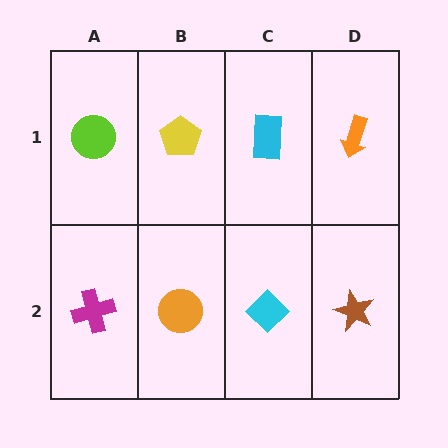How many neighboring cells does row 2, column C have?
3.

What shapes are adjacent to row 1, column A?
A magenta cross (row 2, column A), a yellow pentagon (row 1, column B).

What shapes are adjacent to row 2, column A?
A lime circle (row 1, column A), an orange circle (row 2, column B).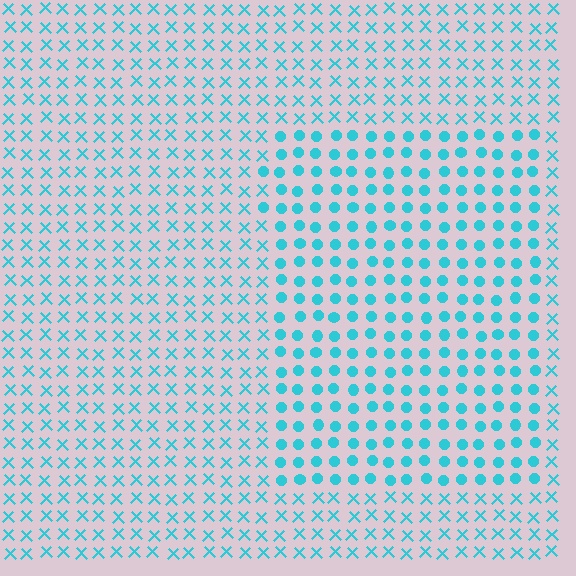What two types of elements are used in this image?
The image uses circles inside the rectangle region and X marks outside it.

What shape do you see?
I see a rectangle.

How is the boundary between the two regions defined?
The boundary is defined by a change in element shape: circles inside vs. X marks outside. All elements share the same color and spacing.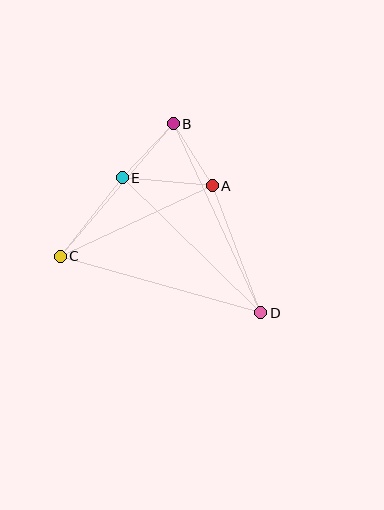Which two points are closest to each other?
Points A and B are closest to each other.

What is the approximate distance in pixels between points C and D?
The distance between C and D is approximately 208 pixels.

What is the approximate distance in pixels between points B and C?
The distance between B and C is approximately 174 pixels.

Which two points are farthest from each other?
Points B and D are farthest from each other.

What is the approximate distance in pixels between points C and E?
The distance between C and E is approximately 100 pixels.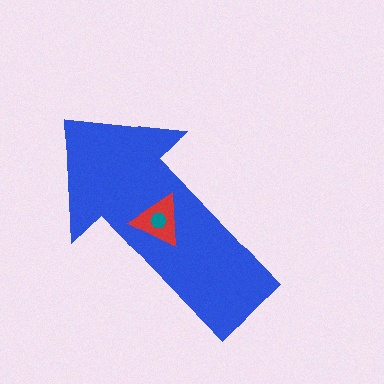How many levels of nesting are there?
3.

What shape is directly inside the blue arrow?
The red triangle.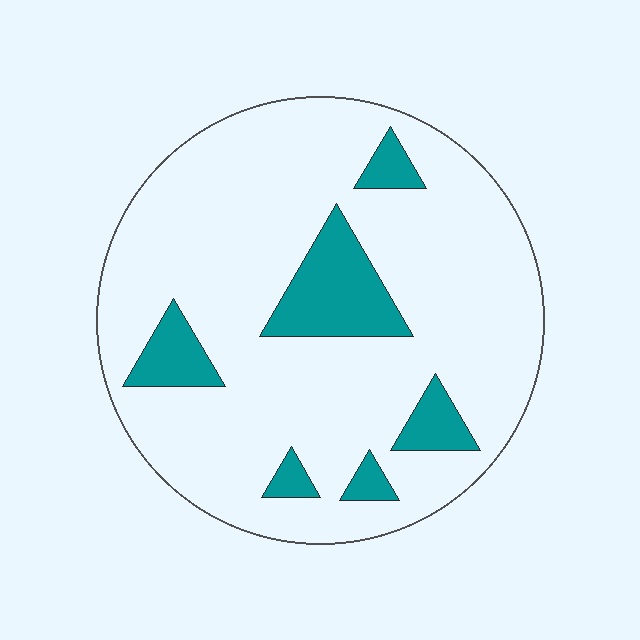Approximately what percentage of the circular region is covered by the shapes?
Approximately 15%.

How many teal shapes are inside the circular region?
6.